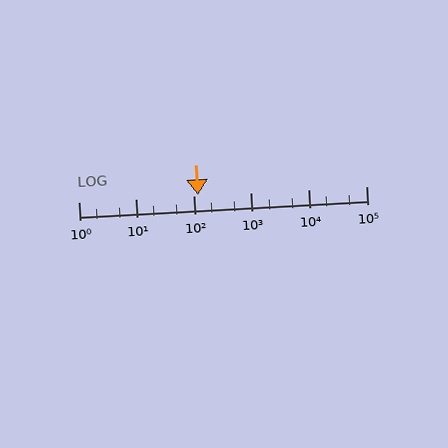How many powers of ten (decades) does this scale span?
The scale spans 5 decades, from 1 to 100000.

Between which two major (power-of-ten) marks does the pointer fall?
The pointer is between 100 and 1000.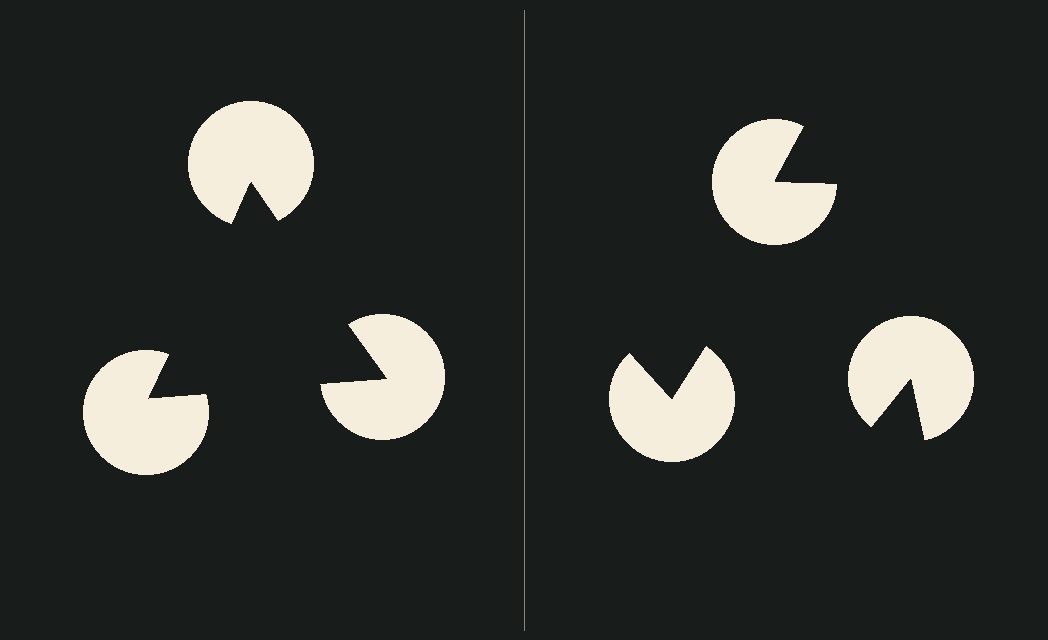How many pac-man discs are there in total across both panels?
6 — 3 on each side.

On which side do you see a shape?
An illusory triangle appears on the left side. On the right side the wedge cuts are rotated, so no coherent shape forms.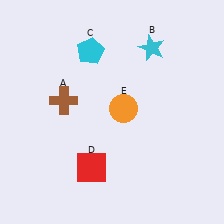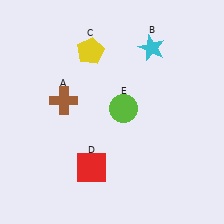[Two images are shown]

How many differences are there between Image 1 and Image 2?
There are 2 differences between the two images.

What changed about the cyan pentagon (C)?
In Image 1, C is cyan. In Image 2, it changed to yellow.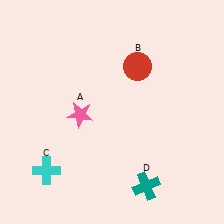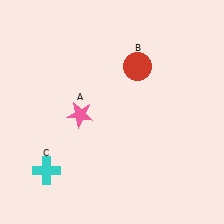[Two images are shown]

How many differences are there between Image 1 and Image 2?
There is 1 difference between the two images.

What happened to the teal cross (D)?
The teal cross (D) was removed in Image 2. It was in the bottom-right area of Image 1.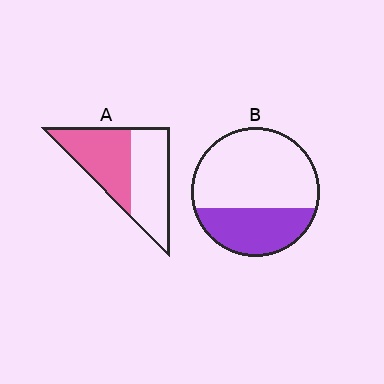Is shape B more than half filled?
No.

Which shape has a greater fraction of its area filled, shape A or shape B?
Shape A.